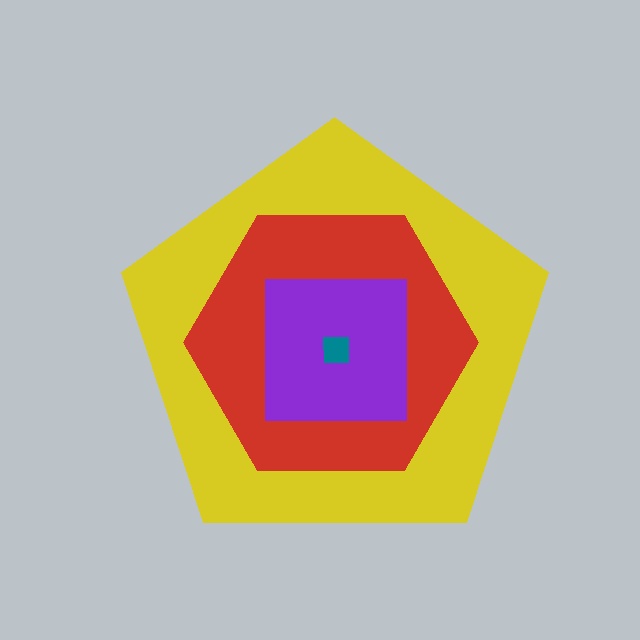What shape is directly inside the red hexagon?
The purple square.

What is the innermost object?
The teal square.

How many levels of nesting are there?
4.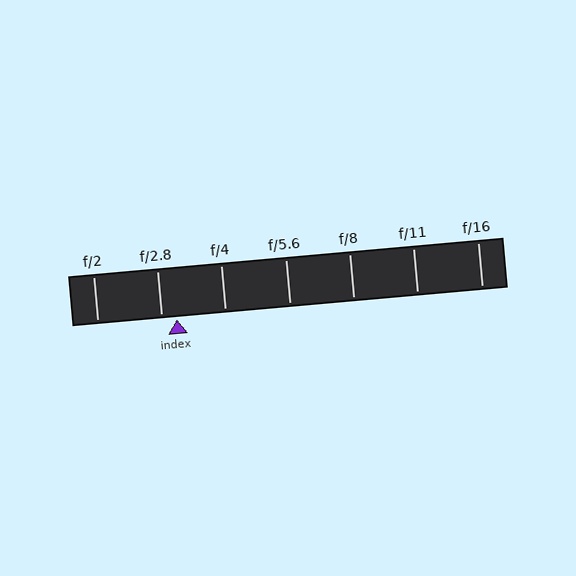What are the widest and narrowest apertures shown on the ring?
The widest aperture shown is f/2 and the narrowest is f/16.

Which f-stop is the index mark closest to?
The index mark is closest to f/2.8.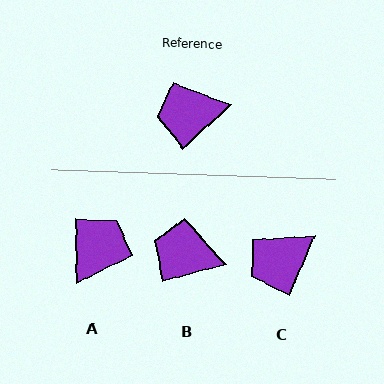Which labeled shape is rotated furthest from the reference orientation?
A, about 132 degrees away.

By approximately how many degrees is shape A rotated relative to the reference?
Approximately 132 degrees clockwise.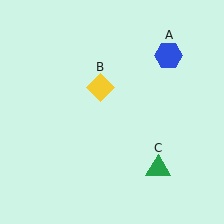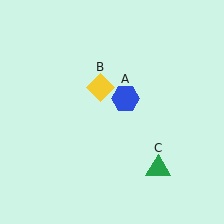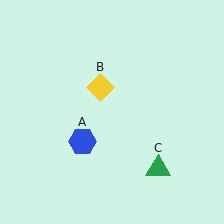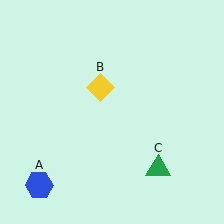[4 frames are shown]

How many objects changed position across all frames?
1 object changed position: blue hexagon (object A).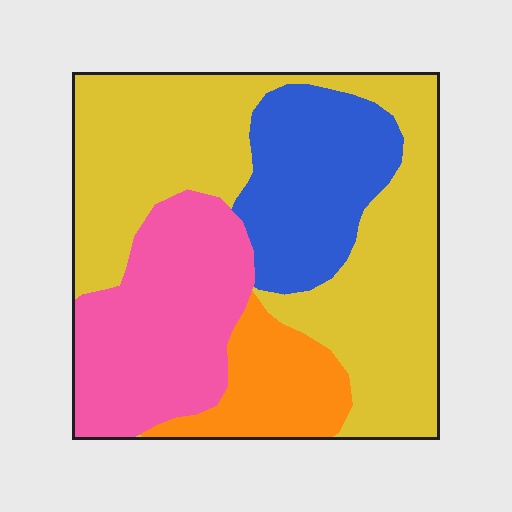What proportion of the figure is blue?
Blue takes up about one sixth (1/6) of the figure.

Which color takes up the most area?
Yellow, at roughly 45%.